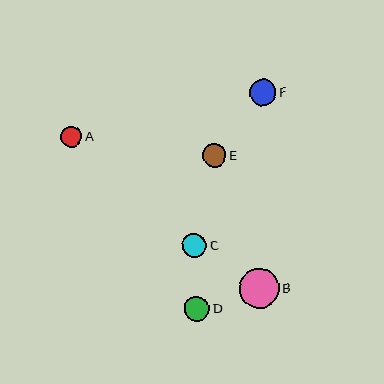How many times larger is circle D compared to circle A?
Circle D is approximately 1.2 times the size of circle A.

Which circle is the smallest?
Circle A is the smallest with a size of approximately 21 pixels.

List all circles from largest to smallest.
From largest to smallest: B, F, D, C, E, A.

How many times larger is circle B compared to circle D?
Circle B is approximately 1.6 times the size of circle D.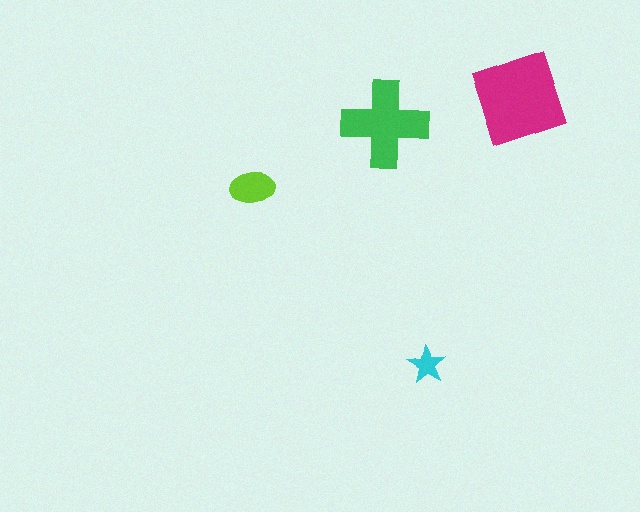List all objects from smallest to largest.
The cyan star, the lime ellipse, the green cross, the magenta diamond.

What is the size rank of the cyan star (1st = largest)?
4th.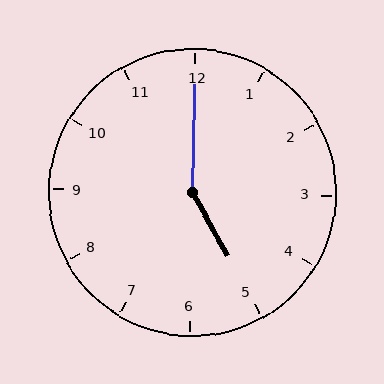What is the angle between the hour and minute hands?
Approximately 150 degrees.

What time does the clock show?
5:00.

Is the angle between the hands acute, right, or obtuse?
It is obtuse.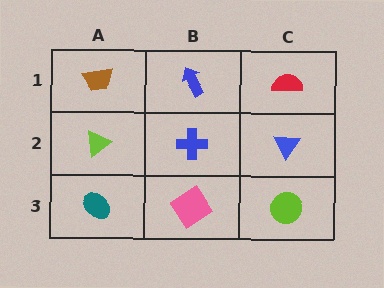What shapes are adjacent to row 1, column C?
A blue triangle (row 2, column C), a blue arrow (row 1, column B).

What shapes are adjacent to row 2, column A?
A brown trapezoid (row 1, column A), a teal ellipse (row 3, column A), a blue cross (row 2, column B).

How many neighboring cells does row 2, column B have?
4.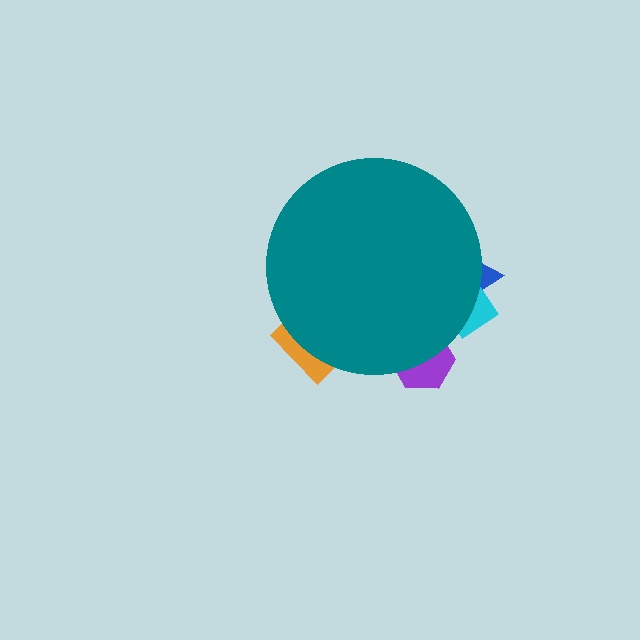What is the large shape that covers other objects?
A teal circle.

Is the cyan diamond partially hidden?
Yes, the cyan diamond is partially hidden behind the teal circle.